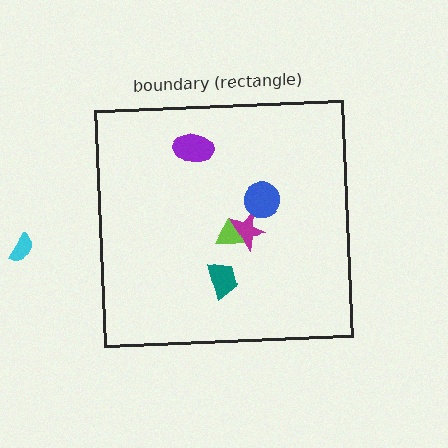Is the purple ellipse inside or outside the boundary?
Inside.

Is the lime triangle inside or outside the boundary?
Inside.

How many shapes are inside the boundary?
5 inside, 1 outside.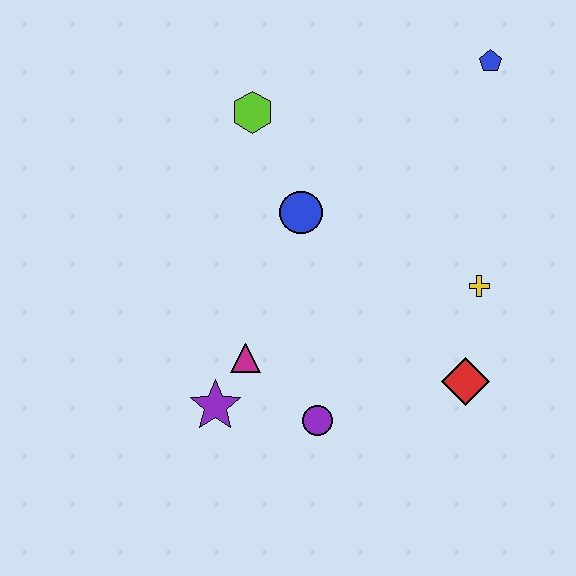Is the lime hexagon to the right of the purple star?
Yes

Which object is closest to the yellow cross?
The red diamond is closest to the yellow cross.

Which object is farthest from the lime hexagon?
The red diamond is farthest from the lime hexagon.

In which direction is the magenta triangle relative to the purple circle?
The magenta triangle is to the left of the purple circle.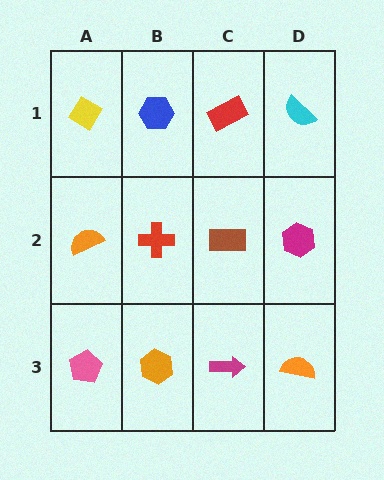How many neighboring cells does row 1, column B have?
3.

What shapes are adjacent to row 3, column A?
An orange semicircle (row 2, column A), an orange hexagon (row 3, column B).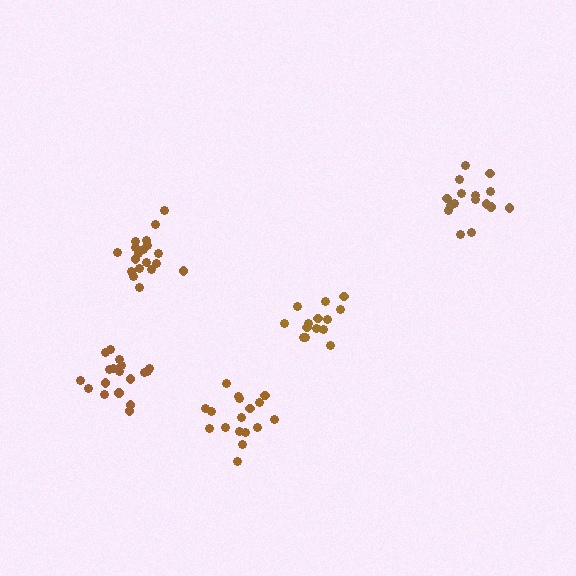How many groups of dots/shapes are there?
There are 5 groups.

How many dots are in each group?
Group 1: 17 dots, Group 2: 14 dots, Group 3: 18 dots, Group 4: 16 dots, Group 5: 19 dots (84 total).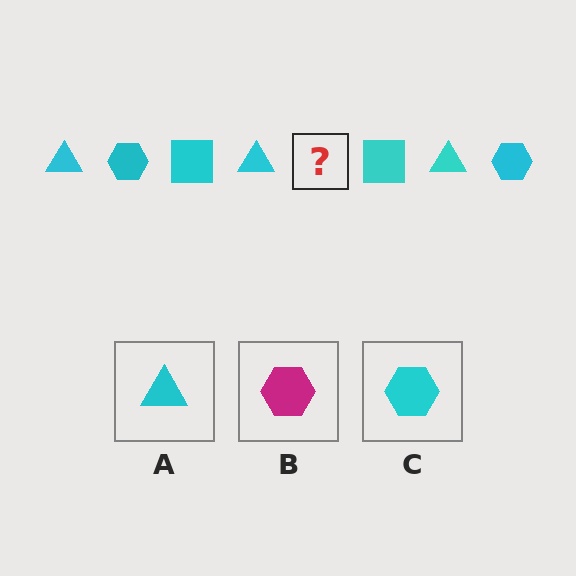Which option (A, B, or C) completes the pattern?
C.